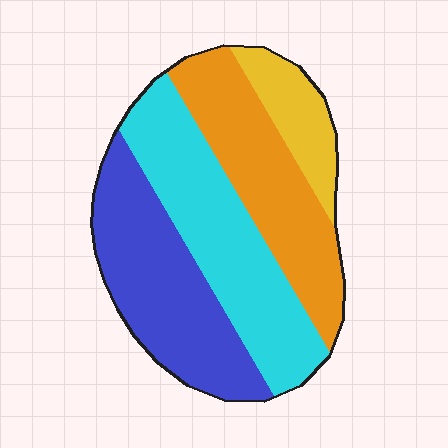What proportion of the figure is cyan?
Cyan takes up about one third (1/3) of the figure.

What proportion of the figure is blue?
Blue takes up about one third (1/3) of the figure.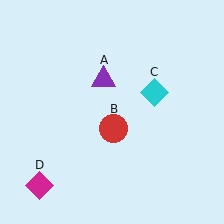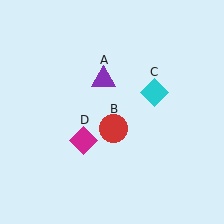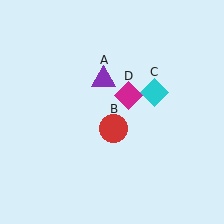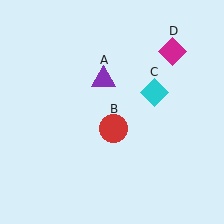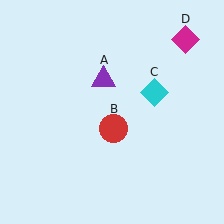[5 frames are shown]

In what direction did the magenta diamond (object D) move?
The magenta diamond (object D) moved up and to the right.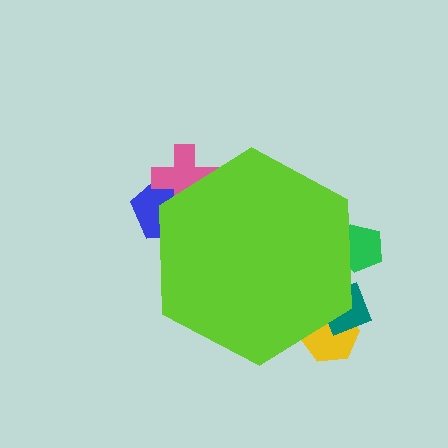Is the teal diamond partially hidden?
Yes, the teal diamond is partially hidden behind the lime hexagon.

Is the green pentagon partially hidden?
Yes, the green pentagon is partially hidden behind the lime hexagon.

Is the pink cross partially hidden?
Yes, the pink cross is partially hidden behind the lime hexagon.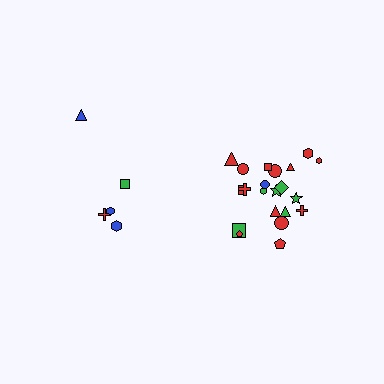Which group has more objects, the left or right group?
The right group.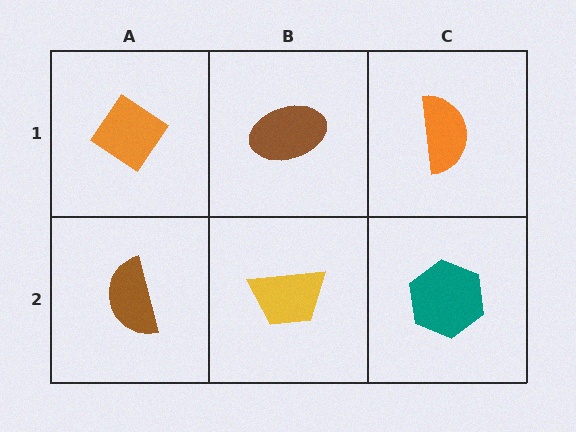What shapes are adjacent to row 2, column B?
A brown ellipse (row 1, column B), a brown semicircle (row 2, column A), a teal hexagon (row 2, column C).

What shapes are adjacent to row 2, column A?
An orange diamond (row 1, column A), a yellow trapezoid (row 2, column B).